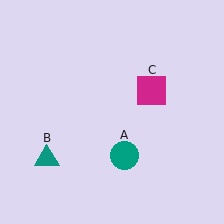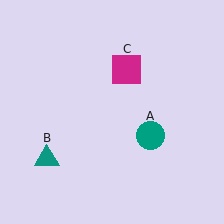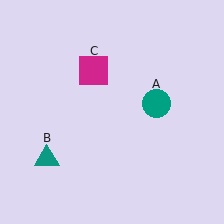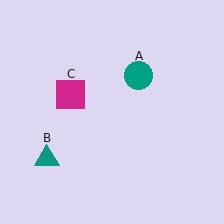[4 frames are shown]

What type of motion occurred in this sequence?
The teal circle (object A), magenta square (object C) rotated counterclockwise around the center of the scene.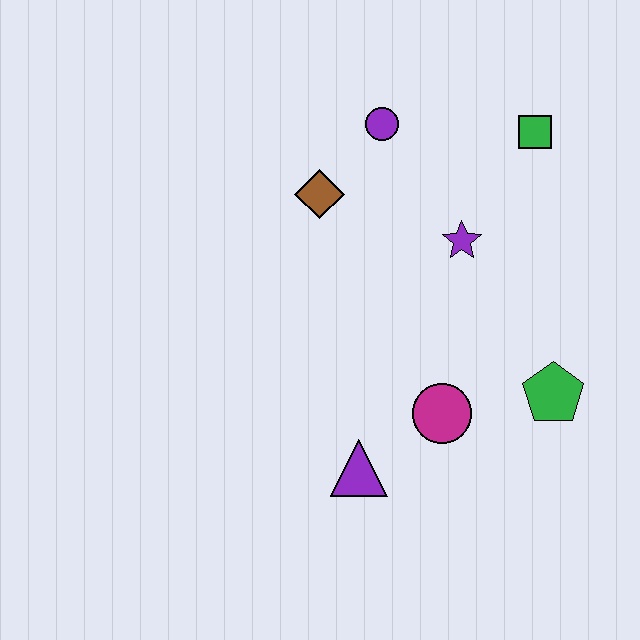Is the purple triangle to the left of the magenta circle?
Yes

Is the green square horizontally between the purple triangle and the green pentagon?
Yes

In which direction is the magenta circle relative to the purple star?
The magenta circle is below the purple star.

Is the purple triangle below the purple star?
Yes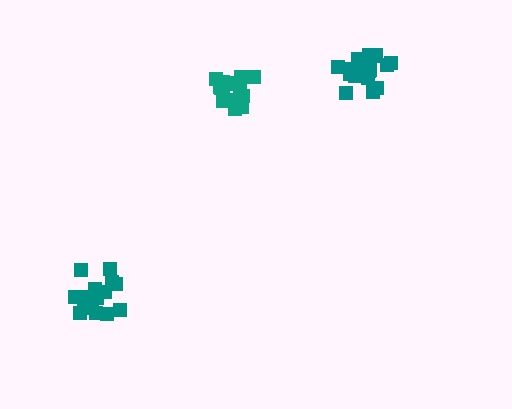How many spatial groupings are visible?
There are 3 spatial groupings.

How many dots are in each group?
Group 1: 15 dots, Group 2: 17 dots, Group 3: 16 dots (48 total).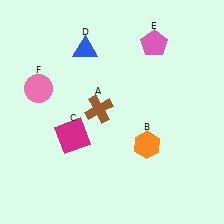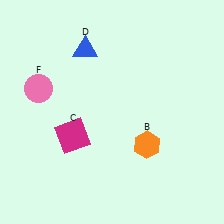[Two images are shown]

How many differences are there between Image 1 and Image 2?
There are 2 differences between the two images.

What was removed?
The pink pentagon (E), the brown cross (A) were removed in Image 2.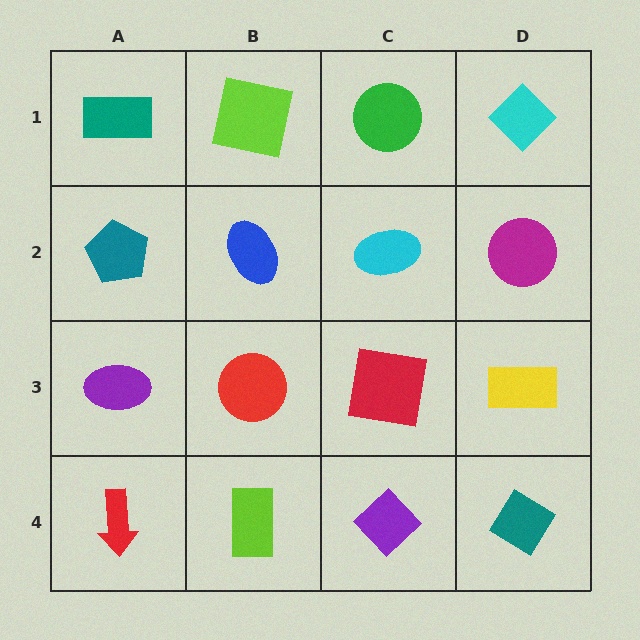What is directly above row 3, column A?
A teal pentagon.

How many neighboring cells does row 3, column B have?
4.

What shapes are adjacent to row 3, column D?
A magenta circle (row 2, column D), a teal diamond (row 4, column D), a red square (row 3, column C).